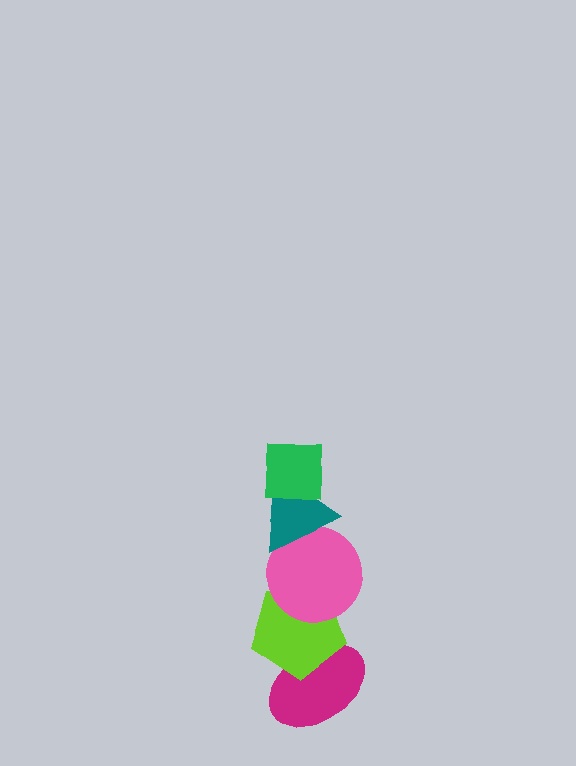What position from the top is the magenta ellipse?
The magenta ellipse is 5th from the top.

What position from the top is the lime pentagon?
The lime pentagon is 4th from the top.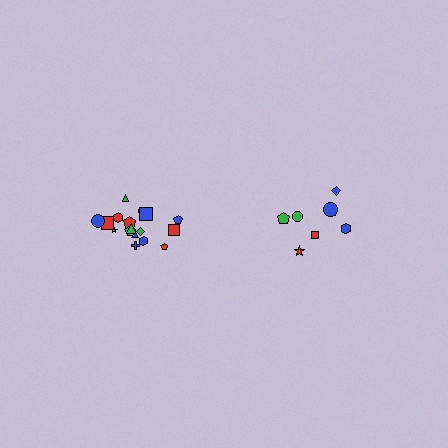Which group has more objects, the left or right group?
The left group.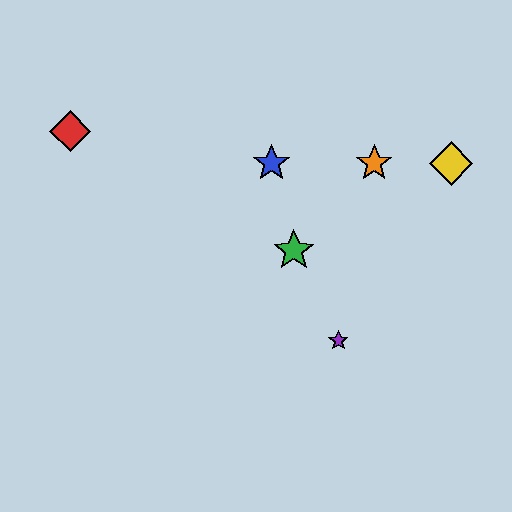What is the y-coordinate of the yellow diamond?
The yellow diamond is at y≈163.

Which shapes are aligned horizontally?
The blue star, the yellow diamond, the orange star are aligned horizontally.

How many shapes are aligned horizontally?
3 shapes (the blue star, the yellow diamond, the orange star) are aligned horizontally.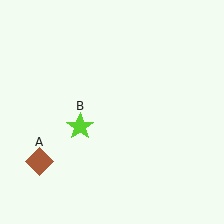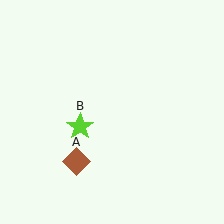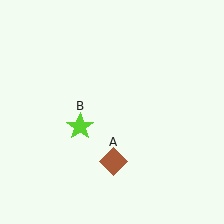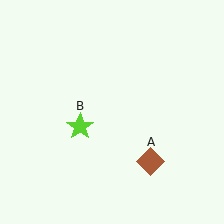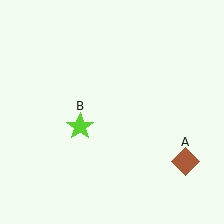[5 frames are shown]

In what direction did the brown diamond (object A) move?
The brown diamond (object A) moved right.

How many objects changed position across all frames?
1 object changed position: brown diamond (object A).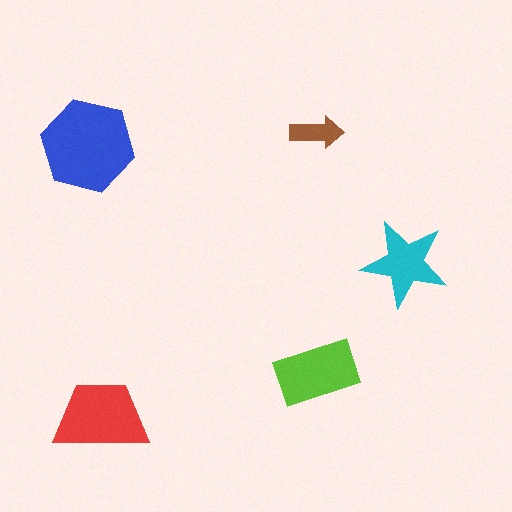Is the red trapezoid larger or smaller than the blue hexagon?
Smaller.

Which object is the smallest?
The brown arrow.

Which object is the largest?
The blue hexagon.